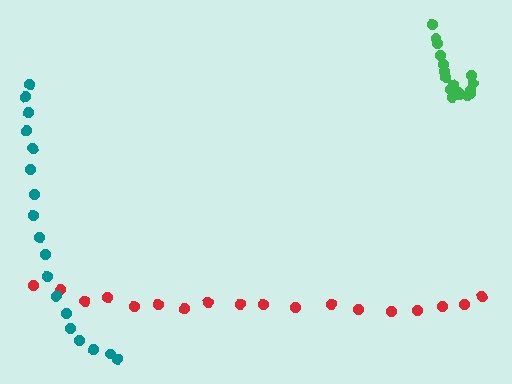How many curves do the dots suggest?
There are 3 distinct paths.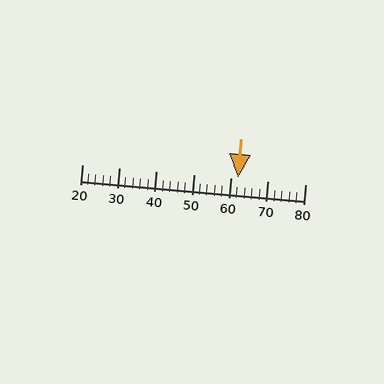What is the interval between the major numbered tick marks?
The major tick marks are spaced 10 units apart.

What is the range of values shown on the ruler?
The ruler shows values from 20 to 80.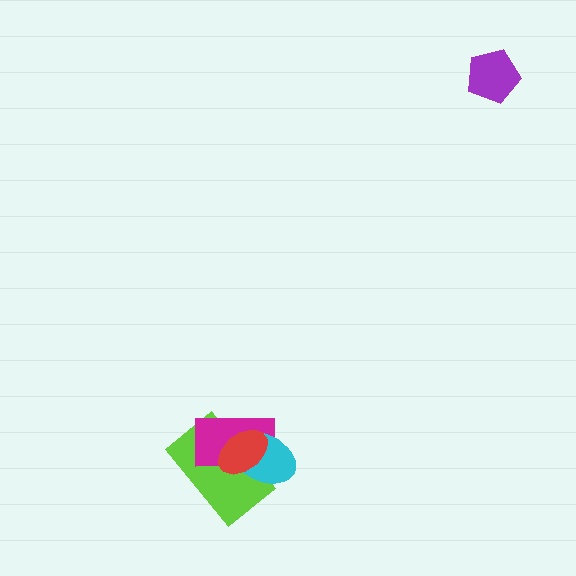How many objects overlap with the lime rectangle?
3 objects overlap with the lime rectangle.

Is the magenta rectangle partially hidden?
Yes, it is partially covered by another shape.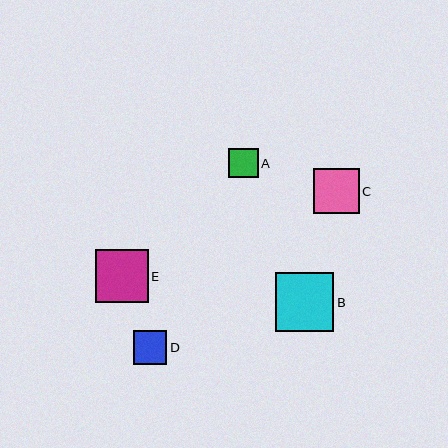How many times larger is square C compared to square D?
Square C is approximately 1.3 times the size of square D.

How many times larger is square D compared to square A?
Square D is approximately 1.1 times the size of square A.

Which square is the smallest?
Square A is the smallest with a size of approximately 30 pixels.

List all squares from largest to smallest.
From largest to smallest: B, E, C, D, A.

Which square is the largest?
Square B is the largest with a size of approximately 59 pixels.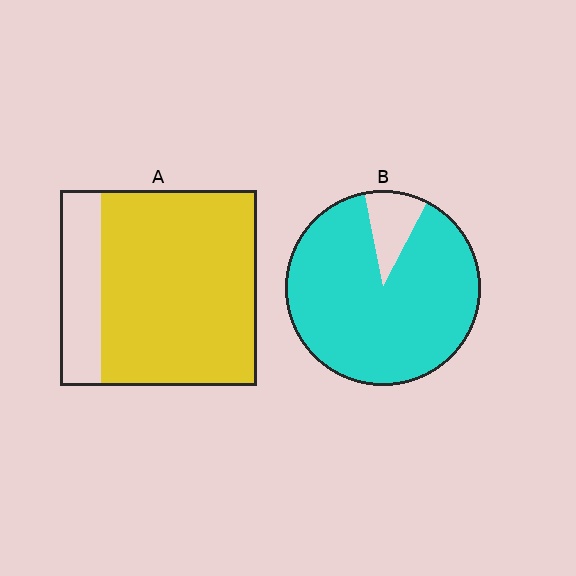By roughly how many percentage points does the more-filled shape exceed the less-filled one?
By roughly 10 percentage points (B over A).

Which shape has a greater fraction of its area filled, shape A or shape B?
Shape B.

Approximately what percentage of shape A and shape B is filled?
A is approximately 80% and B is approximately 90%.